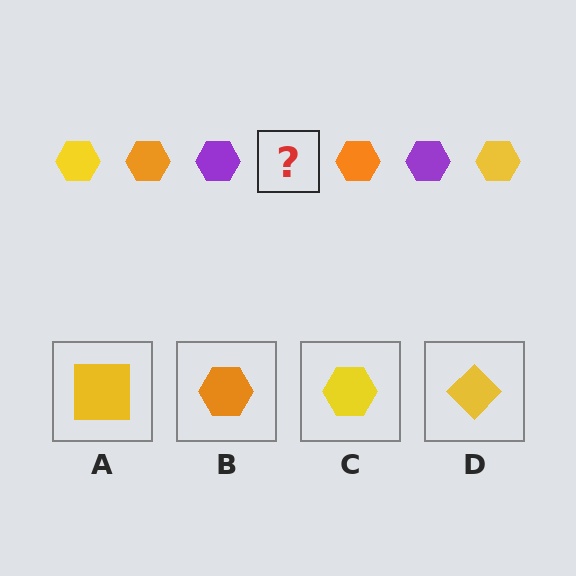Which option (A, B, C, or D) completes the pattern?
C.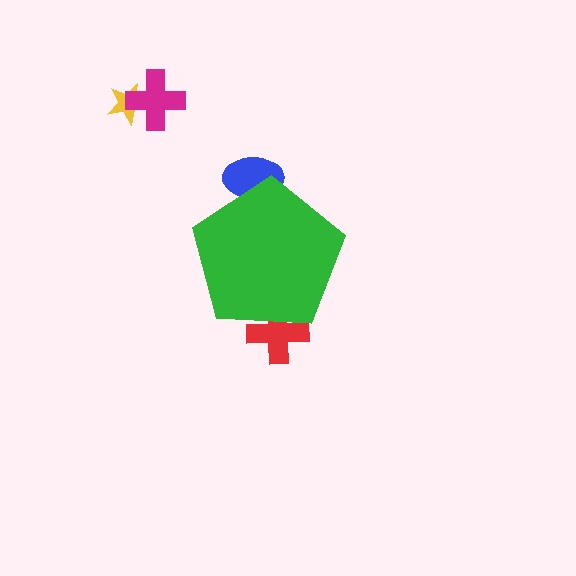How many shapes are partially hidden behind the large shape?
2 shapes are partially hidden.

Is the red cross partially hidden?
Yes, the red cross is partially hidden behind the green pentagon.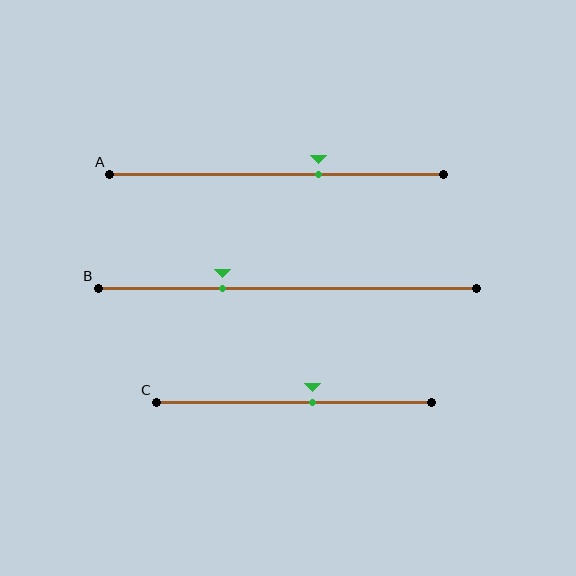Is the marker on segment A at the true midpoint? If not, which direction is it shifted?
No, the marker on segment A is shifted to the right by about 13% of the segment length.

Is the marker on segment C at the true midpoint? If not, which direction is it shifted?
No, the marker on segment C is shifted to the right by about 7% of the segment length.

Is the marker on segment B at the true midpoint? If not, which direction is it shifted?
No, the marker on segment B is shifted to the left by about 17% of the segment length.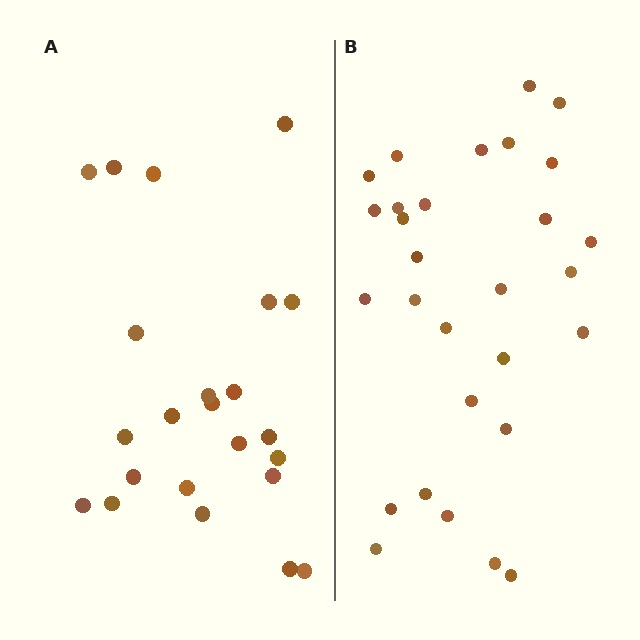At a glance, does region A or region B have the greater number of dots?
Region B (the right region) has more dots.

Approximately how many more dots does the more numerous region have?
Region B has about 6 more dots than region A.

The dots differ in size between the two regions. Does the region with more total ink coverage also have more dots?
No. Region A has more total ink coverage because its dots are larger, but region B actually contains more individual dots. Total area can be misleading — the number of items is what matters here.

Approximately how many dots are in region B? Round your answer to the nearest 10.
About 30 dots. (The exact count is 29, which rounds to 30.)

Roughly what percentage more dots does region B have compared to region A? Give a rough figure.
About 25% more.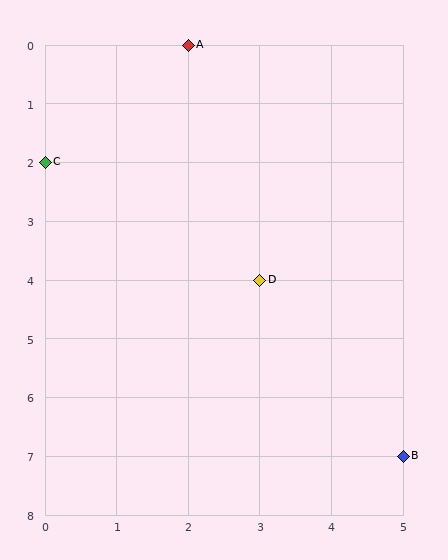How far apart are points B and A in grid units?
Points B and A are 3 columns and 7 rows apart (about 7.6 grid units diagonally).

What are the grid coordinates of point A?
Point A is at grid coordinates (2, 0).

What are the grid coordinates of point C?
Point C is at grid coordinates (0, 2).